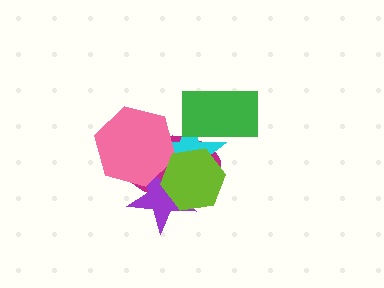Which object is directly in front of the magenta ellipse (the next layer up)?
The purple star is directly in front of the magenta ellipse.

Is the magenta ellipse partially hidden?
Yes, it is partially covered by another shape.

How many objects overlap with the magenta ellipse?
5 objects overlap with the magenta ellipse.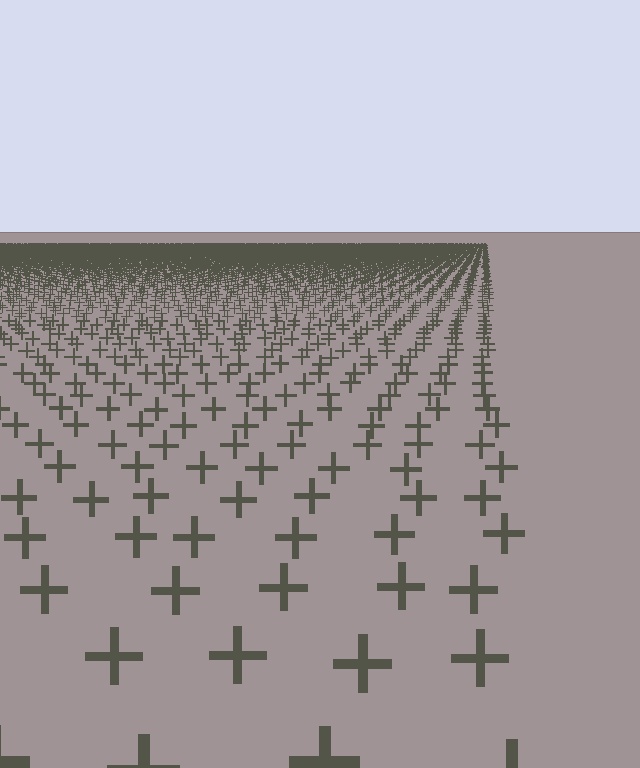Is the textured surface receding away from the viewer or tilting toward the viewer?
The surface is receding away from the viewer. Texture elements get smaller and denser toward the top.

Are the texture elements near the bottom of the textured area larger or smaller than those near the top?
Larger. Near the bottom, elements are closer to the viewer and appear at a bigger on-screen size.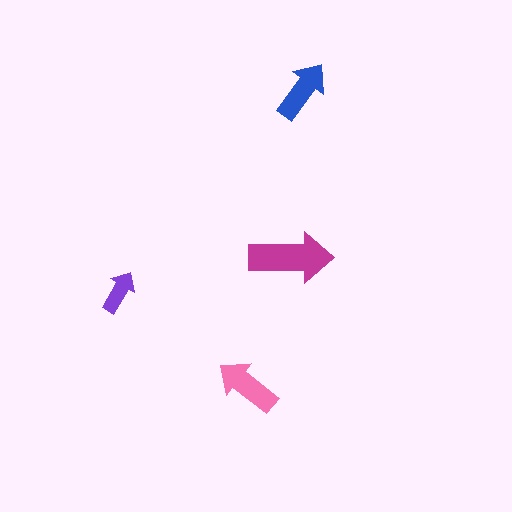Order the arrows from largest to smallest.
the magenta one, the pink one, the blue one, the purple one.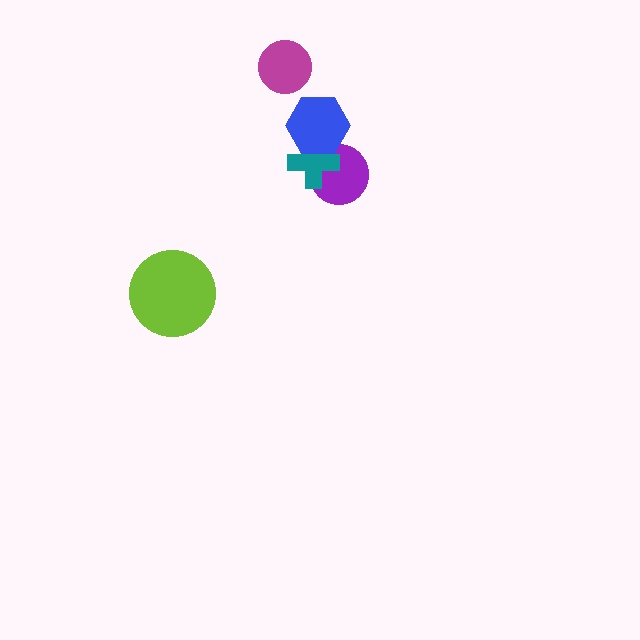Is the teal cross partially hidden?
Yes, it is partially covered by another shape.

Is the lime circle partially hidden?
No, no other shape covers it.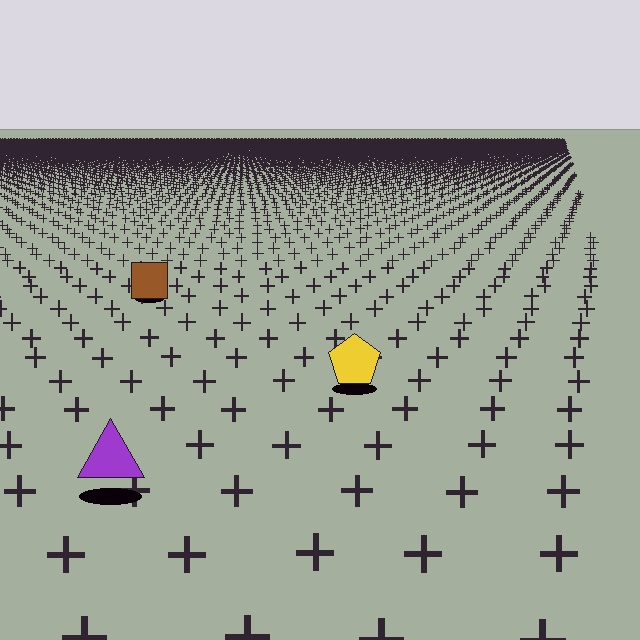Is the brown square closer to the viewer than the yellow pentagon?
No. The yellow pentagon is closer — you can tell from the texture gradient: the ground texture is coarser near it.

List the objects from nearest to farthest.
From nearest to farthest: the purple triangle, the yellow pentagon, the brown square.